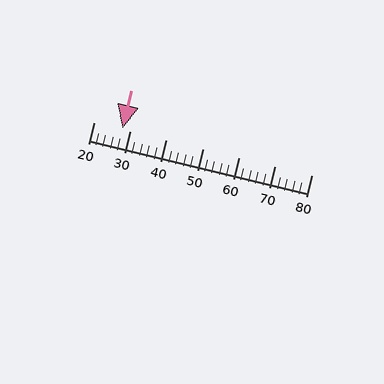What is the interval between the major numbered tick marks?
The major tick marks are spaced 10 units apart.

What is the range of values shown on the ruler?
The ruler shows values from 20 to 80.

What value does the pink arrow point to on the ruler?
The pink arrow points to approximately 28.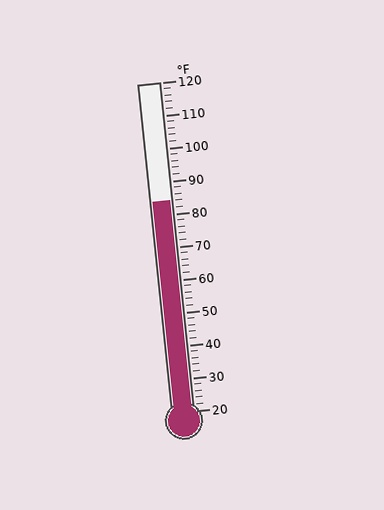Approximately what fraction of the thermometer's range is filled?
The thermometer is filled to approximately 65% of its range.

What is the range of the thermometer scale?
The thermometer scale ranges from 20°F to 120°F.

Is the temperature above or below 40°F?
The temperature is above 40°F.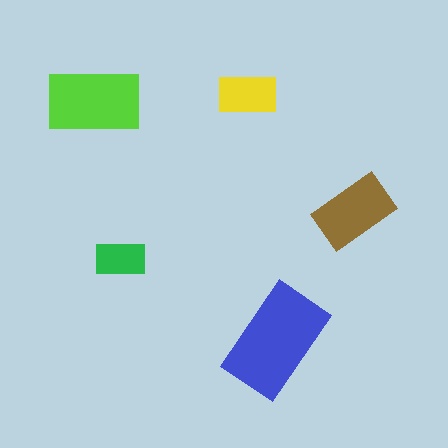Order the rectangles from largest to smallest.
the blue one, the lime one, the brown one, the yellow one, the green one.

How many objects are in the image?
There are 5 objects in the image.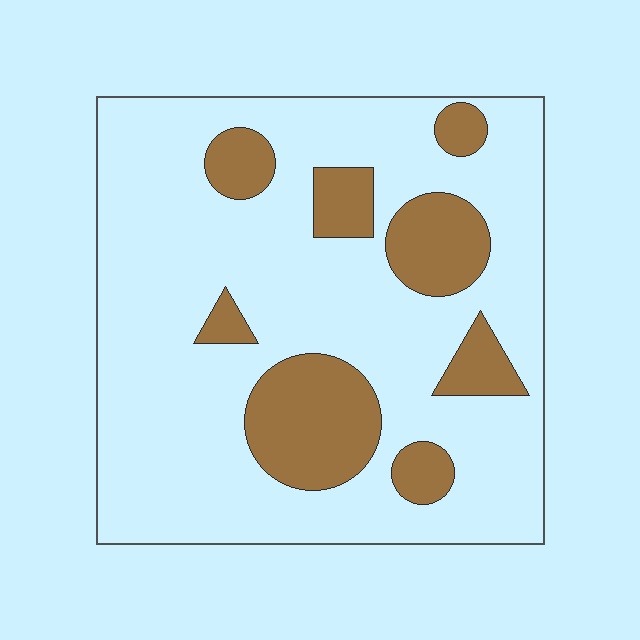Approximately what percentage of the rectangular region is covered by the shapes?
Approximately 20%.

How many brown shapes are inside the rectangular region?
8.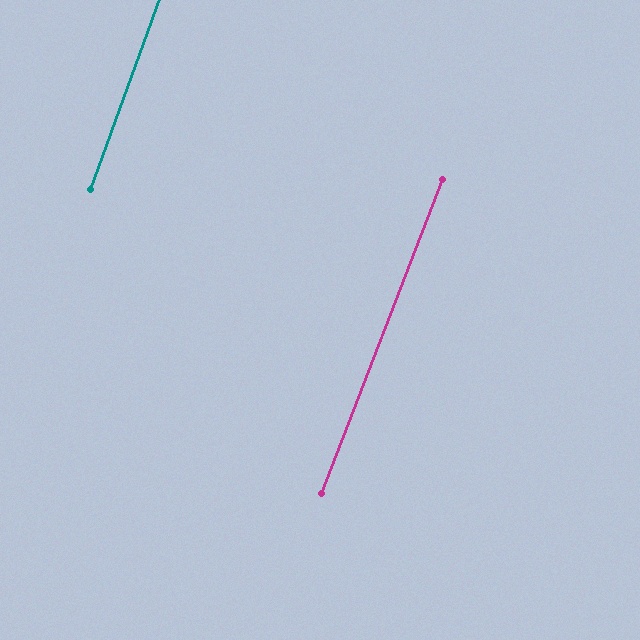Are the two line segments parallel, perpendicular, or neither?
Parallel — their directions differ by only 1.2°.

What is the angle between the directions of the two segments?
Approximately 1 degree.